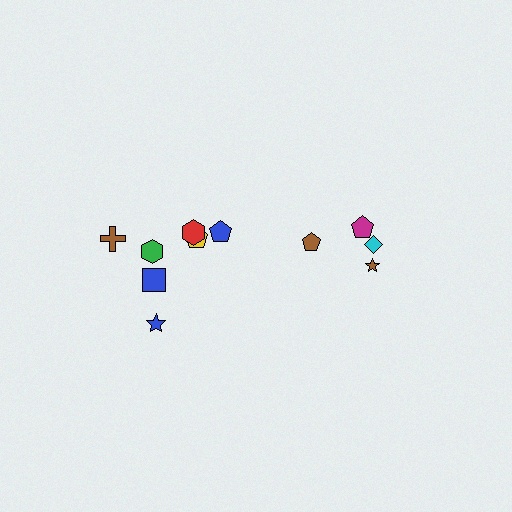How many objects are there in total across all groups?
There are 11 objects.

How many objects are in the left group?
There are 7 objects.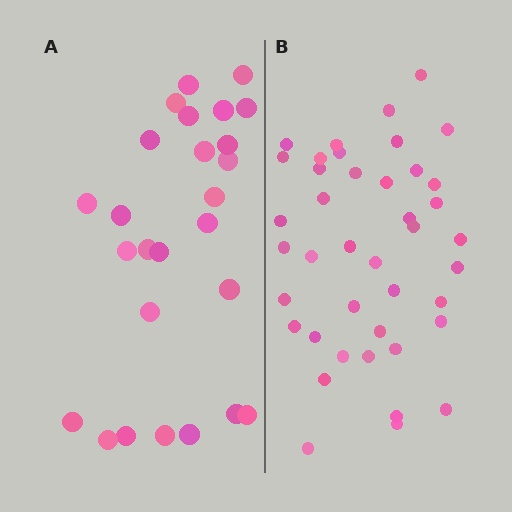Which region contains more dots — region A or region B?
Region B (the right region) has more dots.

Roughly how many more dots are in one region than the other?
Region B has approximately 15 more dots than region A.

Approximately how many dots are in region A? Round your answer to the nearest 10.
About 30 dots. (The exact count is 26, which rounds to 30.)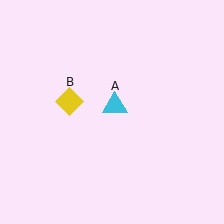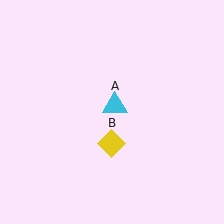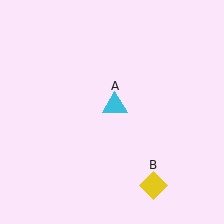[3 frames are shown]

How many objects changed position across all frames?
1 object changed position: yellow diamond (object B).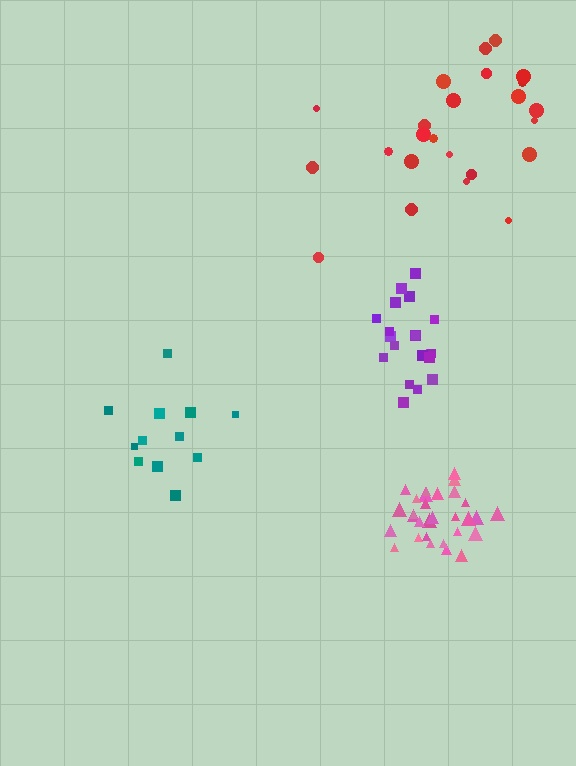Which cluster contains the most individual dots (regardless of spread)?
Pink (30).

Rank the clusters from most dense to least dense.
pink, purple, teal, red.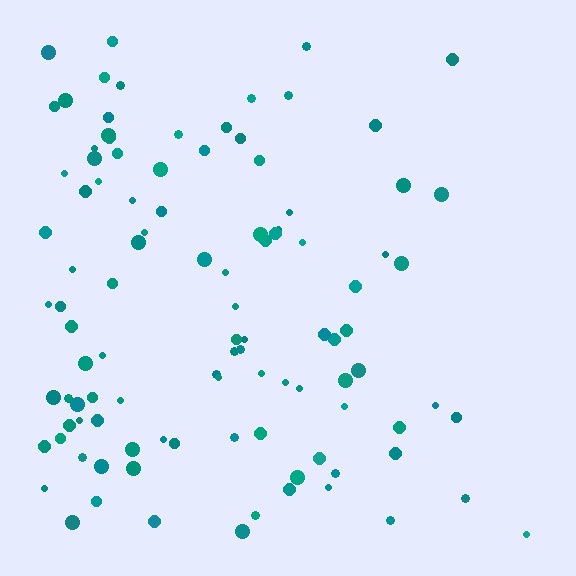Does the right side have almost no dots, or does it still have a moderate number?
Still a moderate number, just noticeably fewer than the left.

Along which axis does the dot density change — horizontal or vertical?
Horizontal.